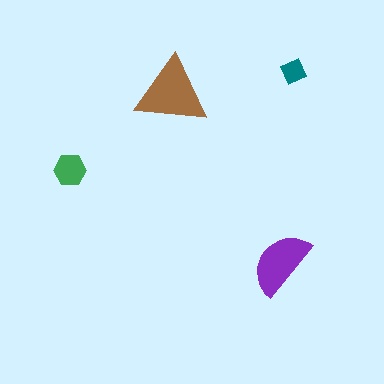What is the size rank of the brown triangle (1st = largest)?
1st.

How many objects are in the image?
There are 4 objects in the image.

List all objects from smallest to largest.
The teal diamond, the green hexagon, the purple semicircle, the brown triangle.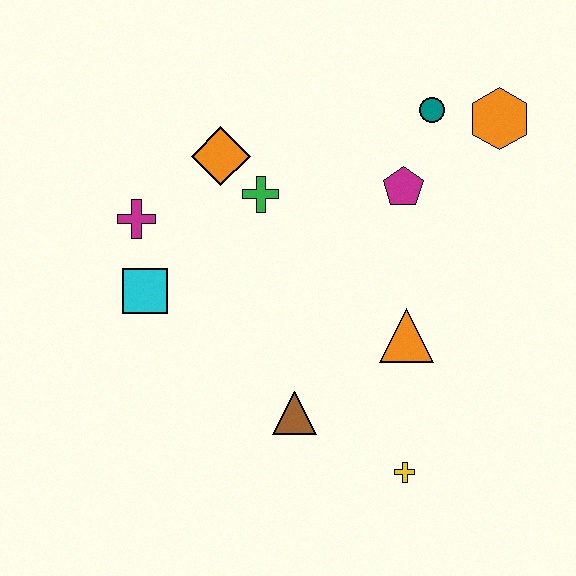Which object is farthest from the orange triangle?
The magenta cross is farthest from the orange triangle.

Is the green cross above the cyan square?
Yes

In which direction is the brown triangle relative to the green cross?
The brown triangle is below the green cross.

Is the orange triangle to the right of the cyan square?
Yes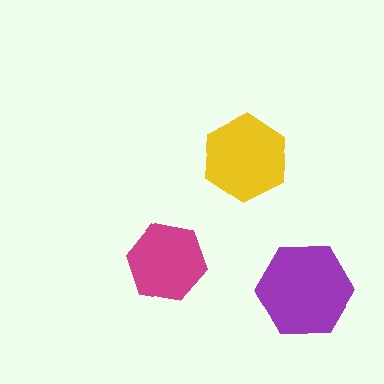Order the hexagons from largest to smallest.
the purple one, the yellow one, the magenta one.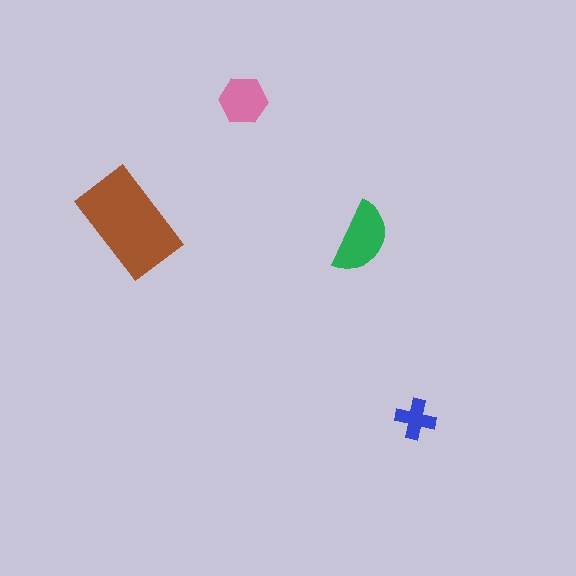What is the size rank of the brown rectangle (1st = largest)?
1st.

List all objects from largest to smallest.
The brown rectangle, the green semicircle, the pink hexagon, the blue cross.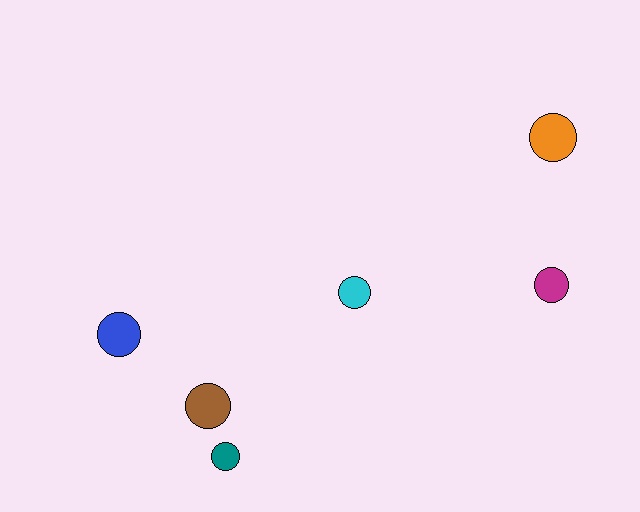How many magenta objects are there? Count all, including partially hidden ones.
There is 1 magenta object.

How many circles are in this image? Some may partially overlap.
There are 6 circles.